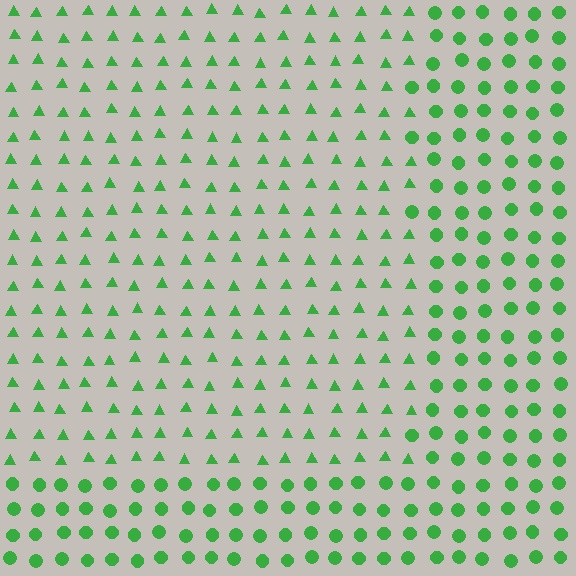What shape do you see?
I see a rectangle.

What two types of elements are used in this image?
The image uses triangles inside the rectangle region and circles outside it.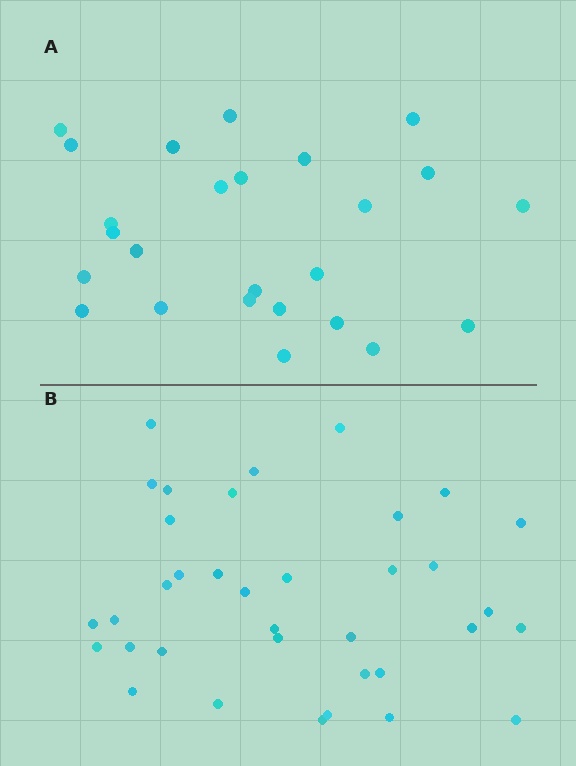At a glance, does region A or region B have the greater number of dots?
Region B (the bottom region) has more dots.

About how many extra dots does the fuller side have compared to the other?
Region B has roughly 12 or so more dots than region A.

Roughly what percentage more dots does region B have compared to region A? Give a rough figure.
About 45% more.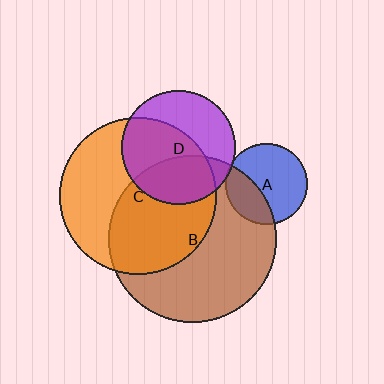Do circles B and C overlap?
Yes.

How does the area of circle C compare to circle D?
Approximately 1.9 times.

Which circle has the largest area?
Circle B (brown).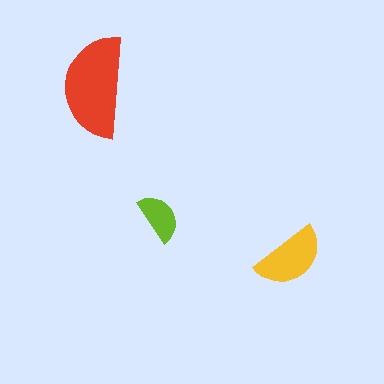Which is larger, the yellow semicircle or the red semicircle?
The red one.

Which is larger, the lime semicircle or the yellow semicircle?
The yellow one.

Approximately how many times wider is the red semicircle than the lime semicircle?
About 2 times wider.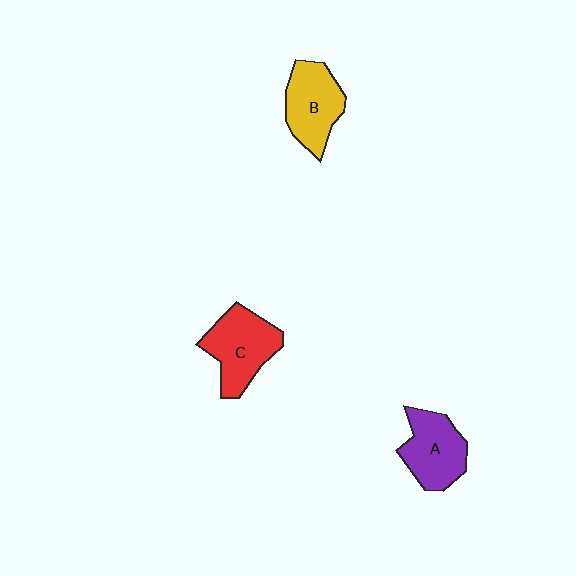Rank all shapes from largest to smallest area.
From largest to smallest: C (red), B (yellow), A (purple).